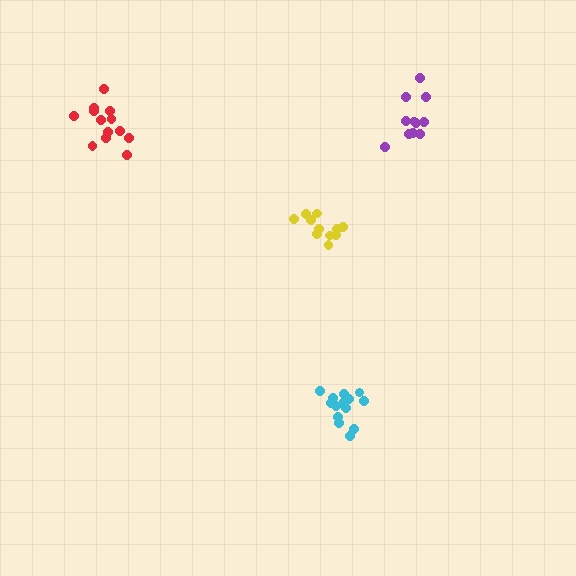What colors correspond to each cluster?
The clusters are colored: cyan, purple, red, yellow.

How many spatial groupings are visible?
There are 4 spatial groupings.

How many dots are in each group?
Group 1: 15 dots, Group 2: 11 dots, Group 3: 13 dots, Group 4: 11 dots (50 total).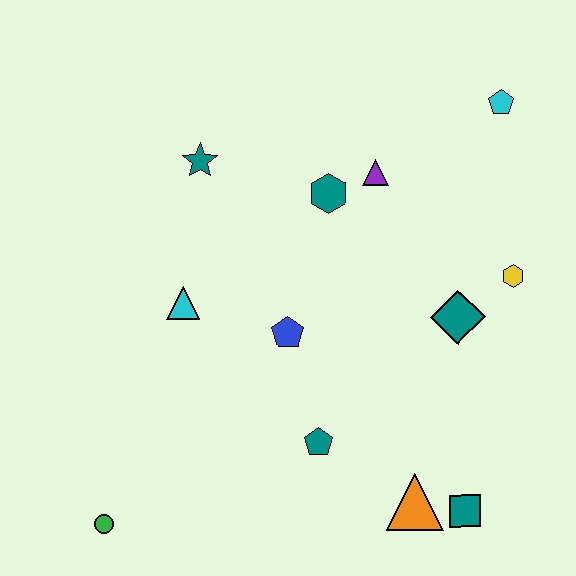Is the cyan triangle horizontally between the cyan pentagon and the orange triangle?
No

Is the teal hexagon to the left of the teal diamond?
Yes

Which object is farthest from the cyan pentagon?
The green circle is farthest from the cyan pentagon.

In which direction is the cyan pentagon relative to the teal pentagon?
The cyan pentagon is above the teal pentagon.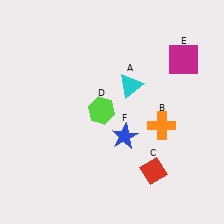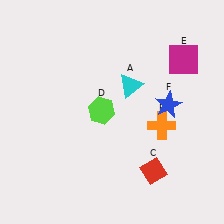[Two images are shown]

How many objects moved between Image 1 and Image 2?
1 object moved between the two images.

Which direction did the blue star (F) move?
The blue star (F) moved right.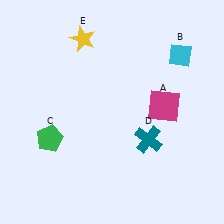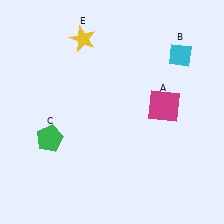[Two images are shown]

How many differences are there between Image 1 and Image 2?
There is 1 difference between the two images.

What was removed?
The teal cross (D) was removed in Image 2.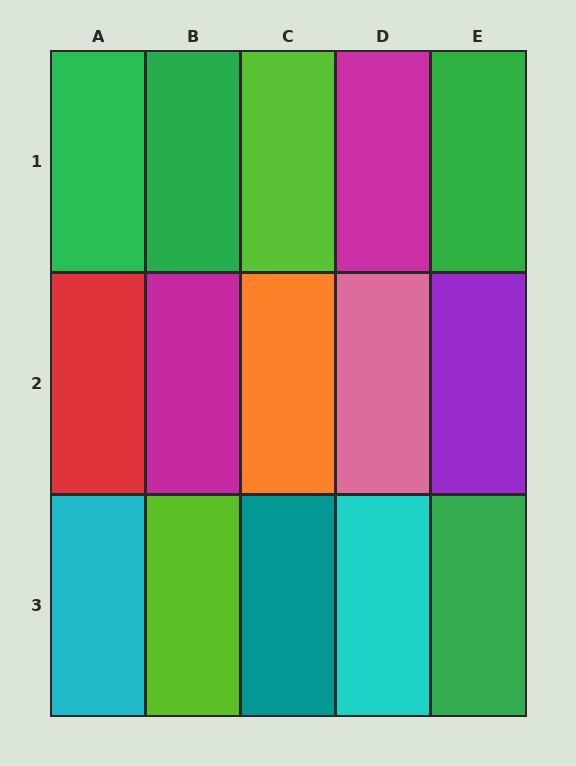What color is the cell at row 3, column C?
Teal.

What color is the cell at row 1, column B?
Green.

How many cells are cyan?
2 cells are cyan.